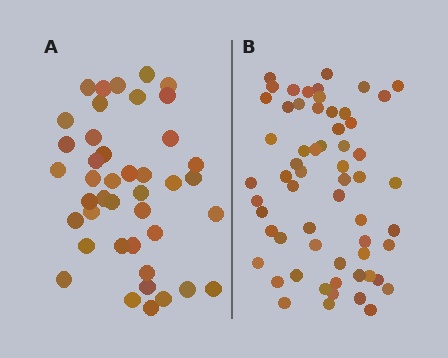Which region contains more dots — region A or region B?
Region B (the right region) has more dots.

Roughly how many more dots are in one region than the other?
Region B has approximately 20 more dots than region A.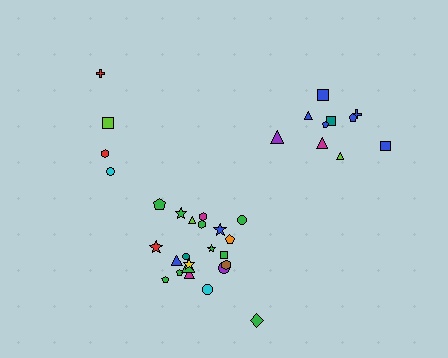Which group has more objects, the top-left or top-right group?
The top-right group.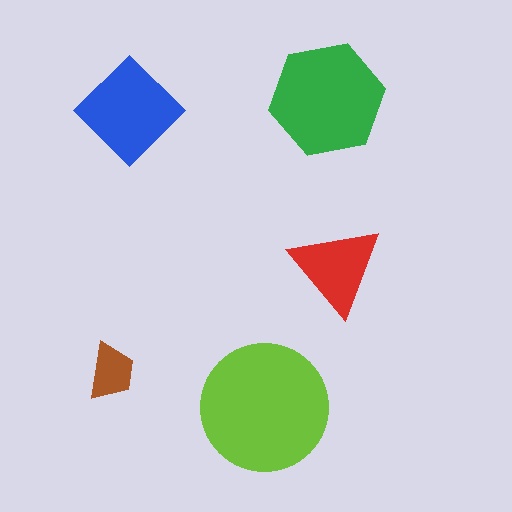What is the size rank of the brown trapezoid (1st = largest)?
5th.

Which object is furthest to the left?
The brown trapezoid is leftmost.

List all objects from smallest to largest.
The brown trapezoid, the red triangle, the blue diamond, the green hexagon, the lime circle.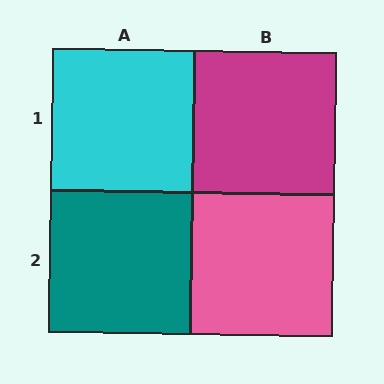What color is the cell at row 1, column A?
Cyan.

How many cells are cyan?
1 cell is cyan.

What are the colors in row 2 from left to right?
Teal, pink.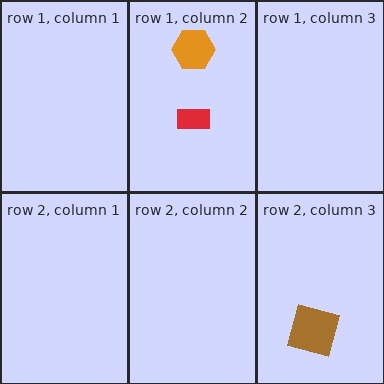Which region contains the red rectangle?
The row 1, column 2 region.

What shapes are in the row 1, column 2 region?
The red rectangle, the orange hexagon.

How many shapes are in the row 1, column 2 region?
2.